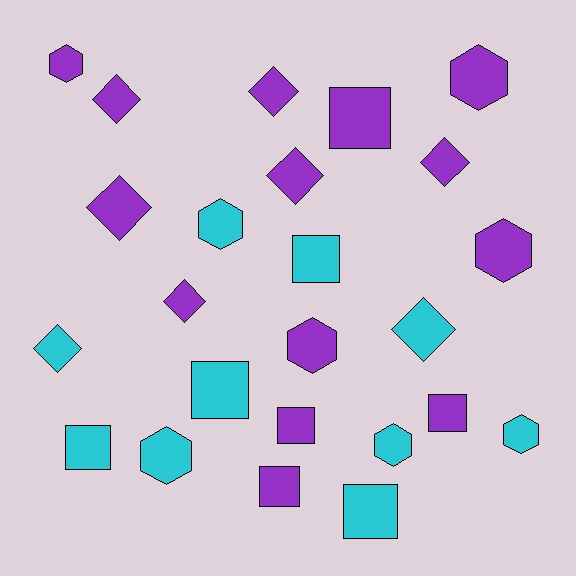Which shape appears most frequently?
Diamond, with 8 objects.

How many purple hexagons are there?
There are 4 purple hexagons.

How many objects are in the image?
There are 24 objects.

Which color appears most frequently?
Purple, with 14 objects.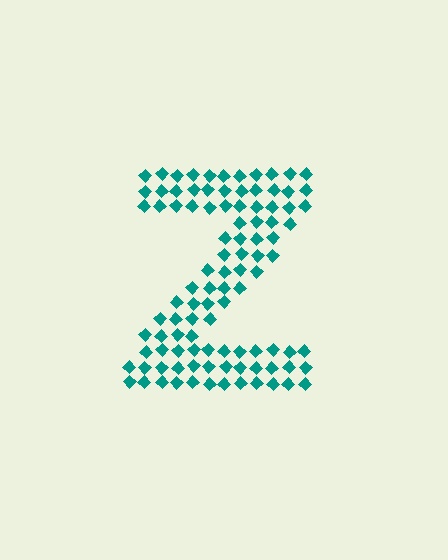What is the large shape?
The large shape is the letter Z.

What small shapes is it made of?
It is made of small diamonds.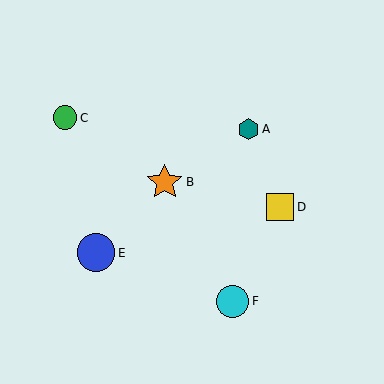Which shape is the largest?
The blue circle (labeled E) is the largest.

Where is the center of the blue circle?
The center of the blue circle is at (96, 253).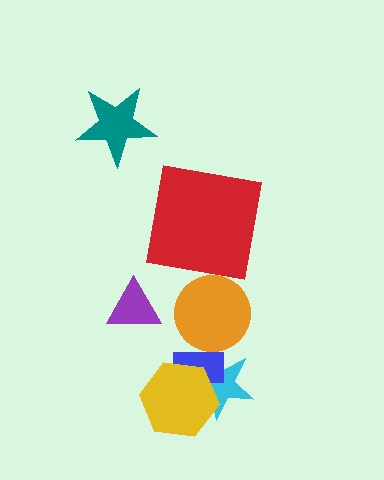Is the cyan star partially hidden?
Yes, it is partially covered by another shape.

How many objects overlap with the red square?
0 objects overlap with the red square.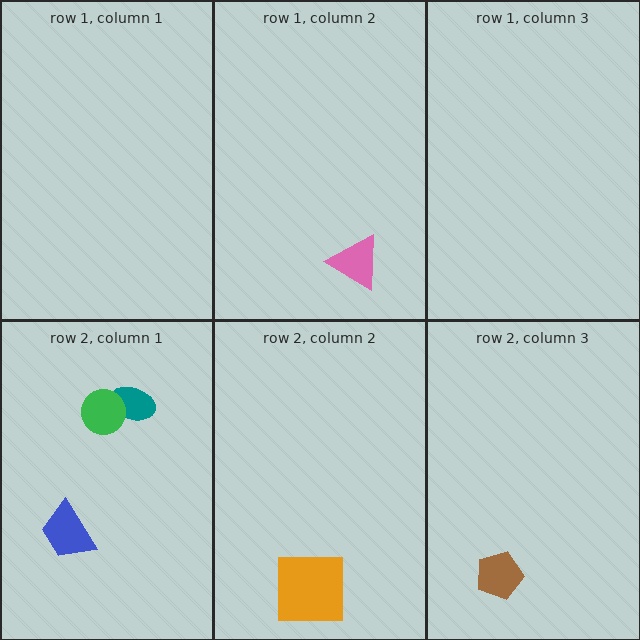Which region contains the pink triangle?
The row 1, column 2 region.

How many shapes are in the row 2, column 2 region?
1.